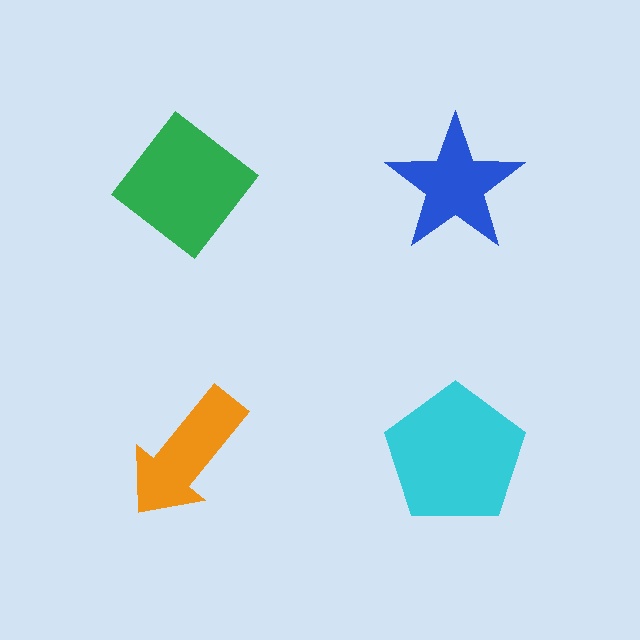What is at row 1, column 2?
A blue star.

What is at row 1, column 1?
A green diamond.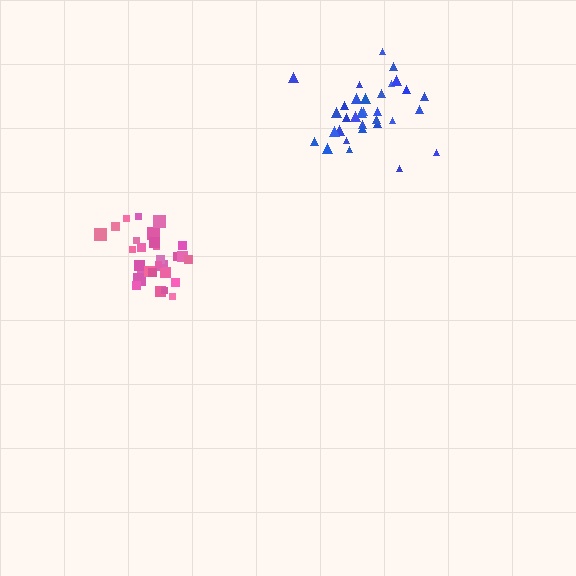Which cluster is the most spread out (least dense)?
Blue.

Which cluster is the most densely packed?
Pink.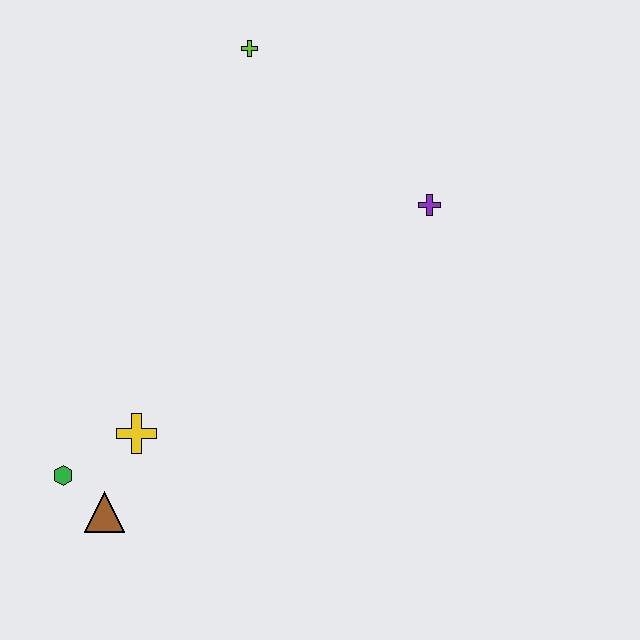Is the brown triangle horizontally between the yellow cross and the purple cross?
No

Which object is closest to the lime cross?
The purple cross is closest to the lime cross.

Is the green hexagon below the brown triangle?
No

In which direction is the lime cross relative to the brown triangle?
The lime cross is above the brown triangle.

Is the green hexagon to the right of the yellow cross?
No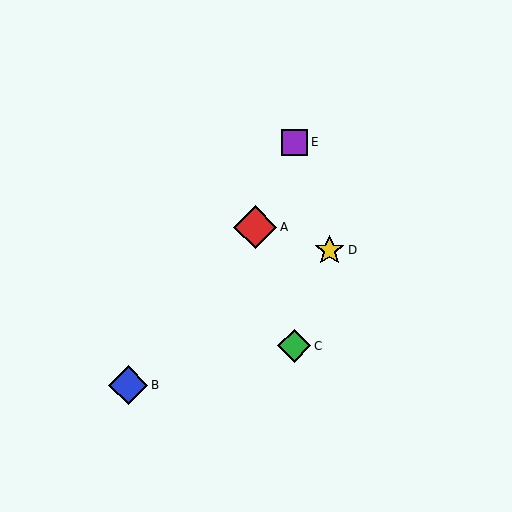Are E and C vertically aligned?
Yes, both are at x≈294.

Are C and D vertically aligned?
No, C is at x≈294 and D is at x≈330.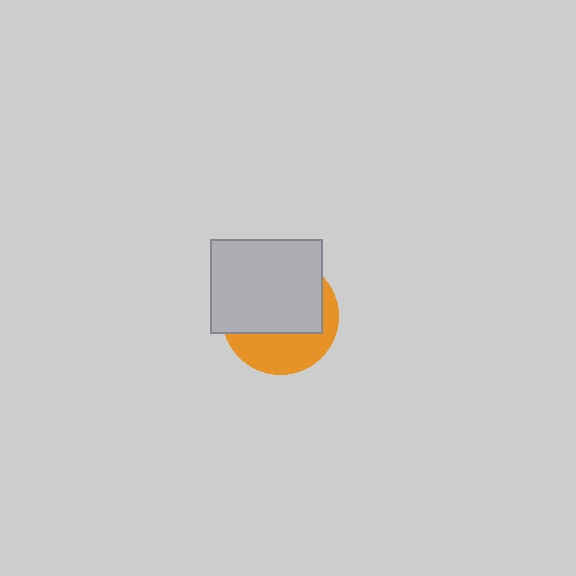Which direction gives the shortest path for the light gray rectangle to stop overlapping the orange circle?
Moving up gives the shortest separation.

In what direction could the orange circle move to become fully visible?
The orange circle could move down. That would shift it out from behind the light gray rectangle entirely.